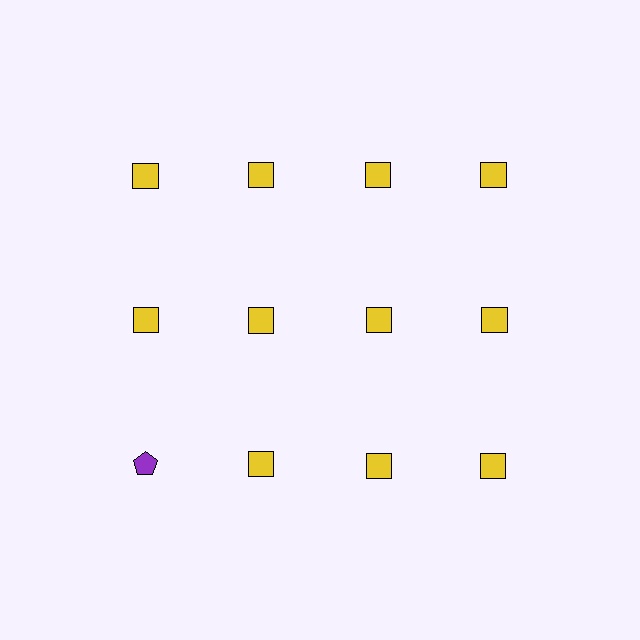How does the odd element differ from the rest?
It differs in both color (purple instead of yellow) and shape (pentagon instead of square).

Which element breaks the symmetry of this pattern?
The purple pentagon in the third row, leftmost column breaks the symmetry. All other shapes are yellow squares.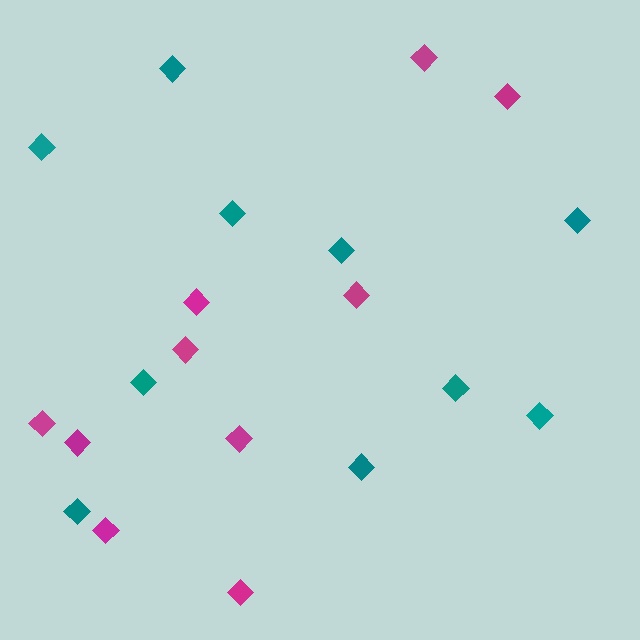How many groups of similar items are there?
There are 2 groups: one group of teal diamonds (10) and one group of magenta diamonds (10).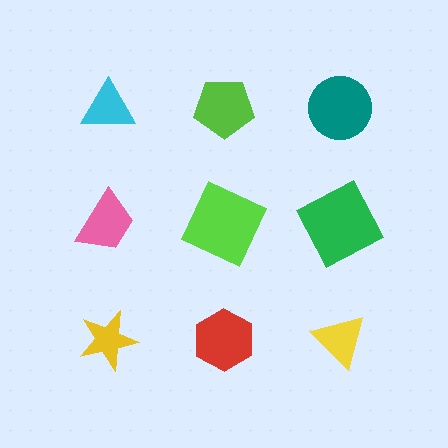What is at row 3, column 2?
A red hexagon.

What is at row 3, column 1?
A yellow star.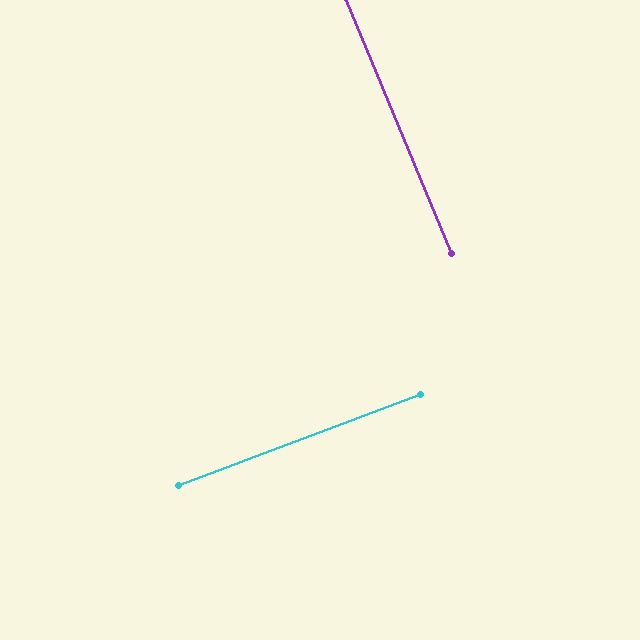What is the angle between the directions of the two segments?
Approximately 88 degrees.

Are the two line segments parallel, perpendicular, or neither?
Perpendicular — they meet at approximately 88°.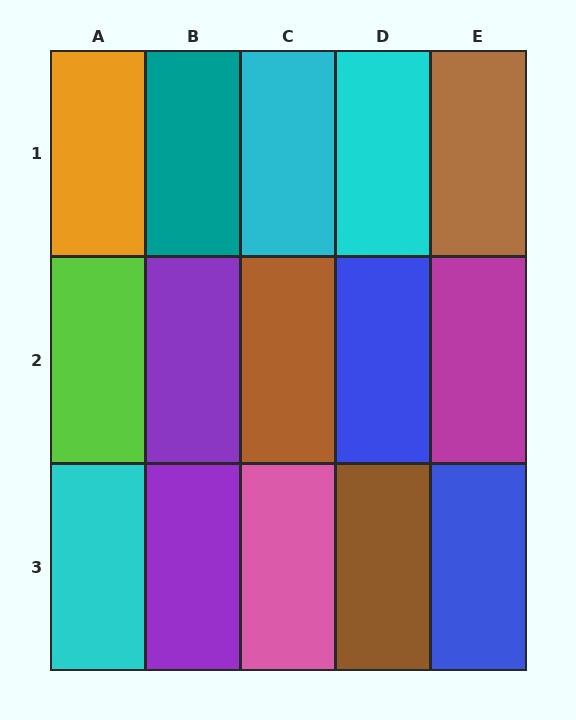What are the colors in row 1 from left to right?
Orange, teal, cyan, cyan, brown.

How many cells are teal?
1 cell is teal.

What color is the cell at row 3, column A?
Cyan.